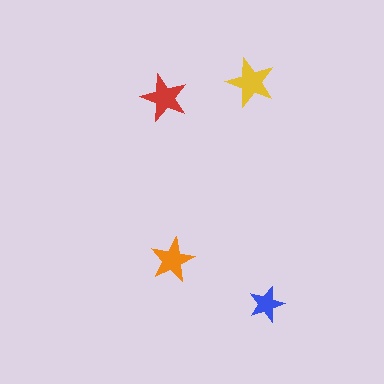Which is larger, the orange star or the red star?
The red one.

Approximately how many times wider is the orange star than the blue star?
About 1.5 times wider.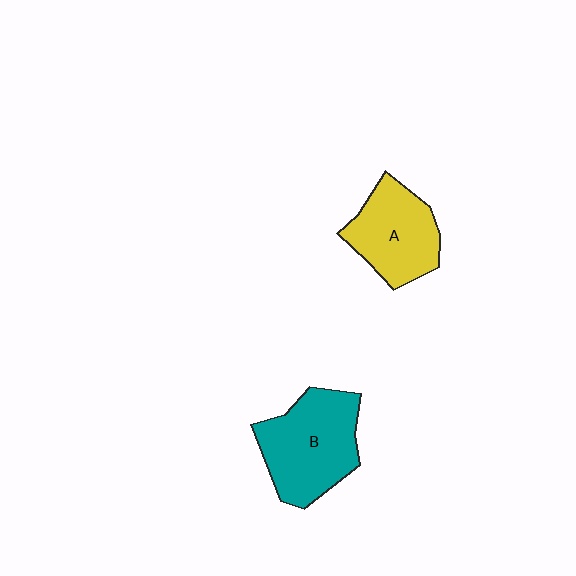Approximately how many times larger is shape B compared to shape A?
Approximately 1.3 times.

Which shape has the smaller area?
Shape A (yellow).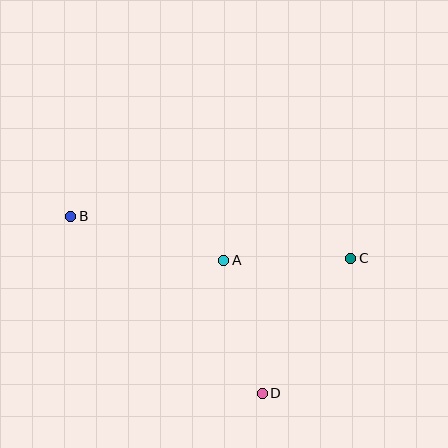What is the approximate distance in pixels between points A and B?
The distance between A and B is approximately 160 pixels.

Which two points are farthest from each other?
Points B and C are farthest from each other.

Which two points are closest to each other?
Points A and C are closest to each other.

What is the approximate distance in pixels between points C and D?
The distance between C and D is approximately 162 pixels.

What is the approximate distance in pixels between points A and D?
The distance between A and D is approximately 138 pixels.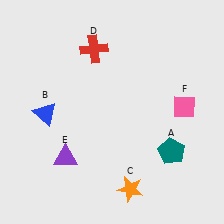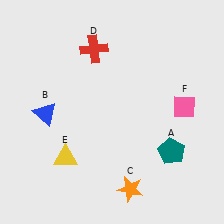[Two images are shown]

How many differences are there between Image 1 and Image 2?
There is 1 difference between the two images.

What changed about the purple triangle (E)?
In Image 1, E is purple. In Image 2, it changed to yellow.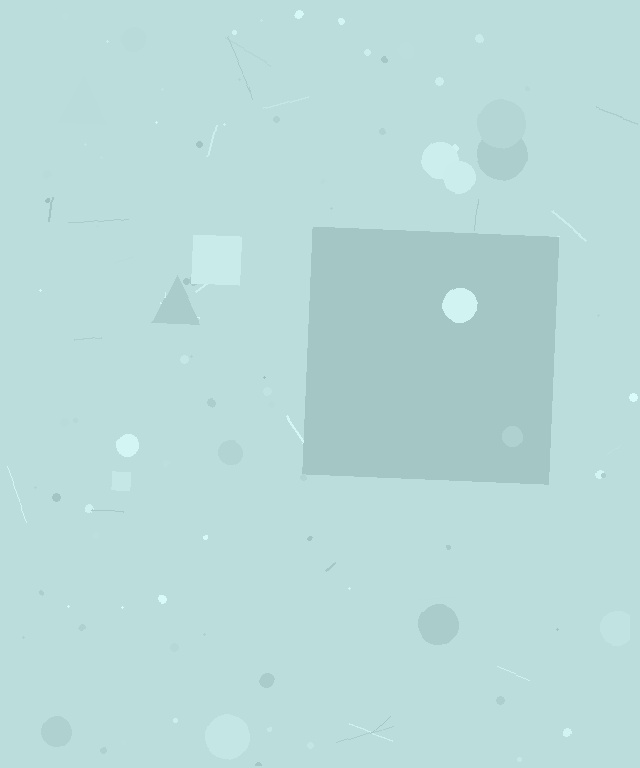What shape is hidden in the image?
A square is hidden in the image.